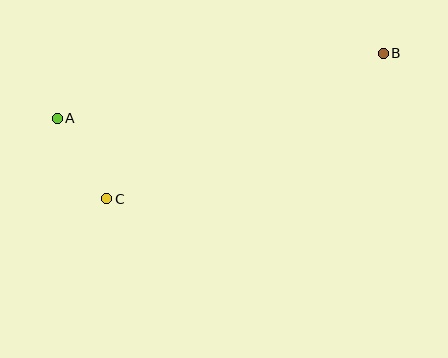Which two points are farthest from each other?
Points A and B are farthest from each other.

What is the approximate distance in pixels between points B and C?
The distance between B and C is approximately 312 pixels.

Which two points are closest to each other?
Points A and C are closest to each other.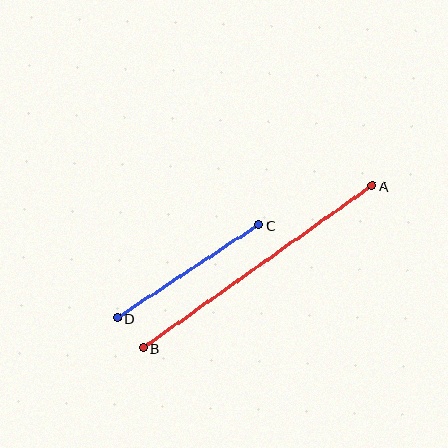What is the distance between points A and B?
The distance is approximately 281 pixels.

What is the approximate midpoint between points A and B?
The midpoint is at approximately (257, 267) pixels.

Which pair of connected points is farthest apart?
Points A and B are farthest apart.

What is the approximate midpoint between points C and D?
The midpoint is at approximately (188, 272) pixels.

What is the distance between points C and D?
The distance is approximately 170 pixels.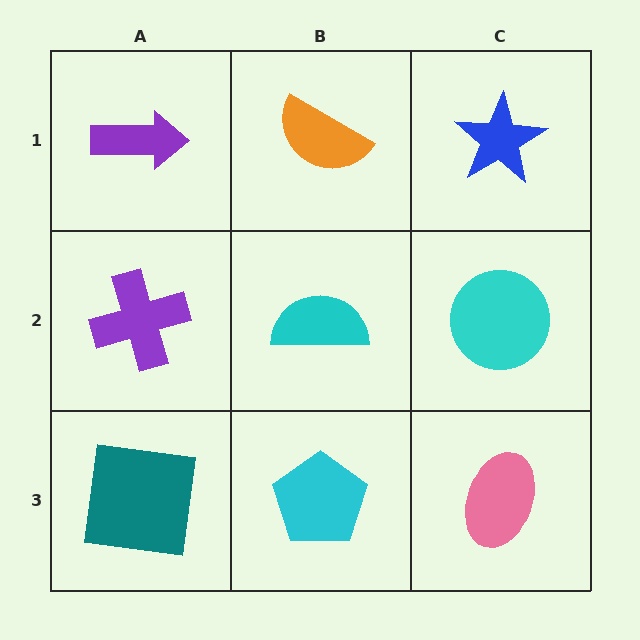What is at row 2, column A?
A purple cross.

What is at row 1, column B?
An orange semicircle.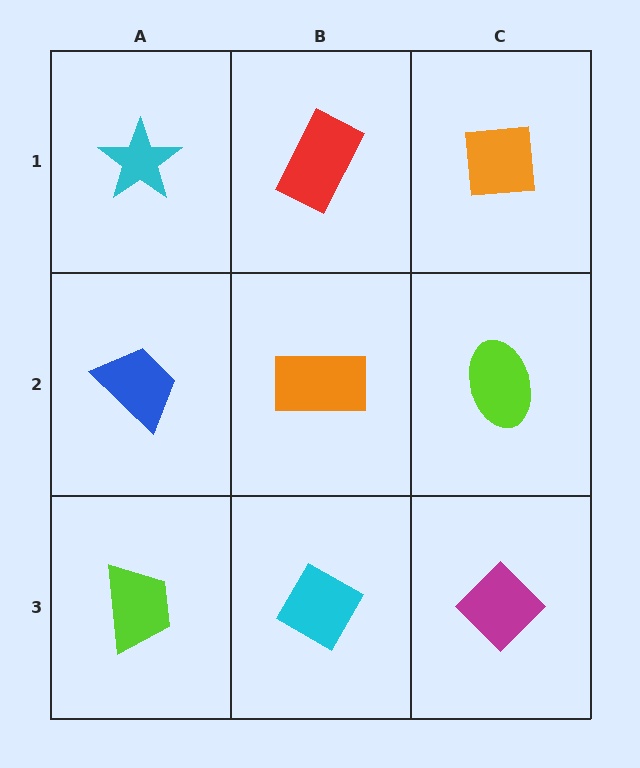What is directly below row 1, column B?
An orange rectangle.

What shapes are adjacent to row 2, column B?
A red rectangle (row 1, column B), a cyan diamond (row 3, column B), a blue trapezoid (row 2, column A), a lime ellipse (row 2, column C).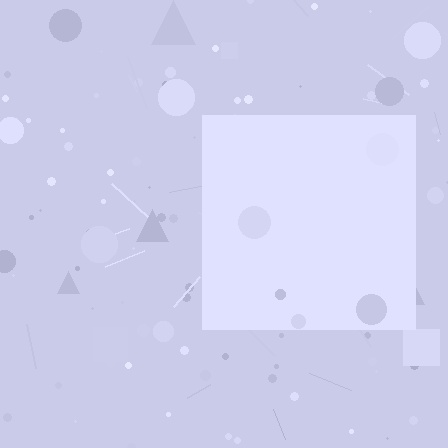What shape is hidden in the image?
A square is hidden in the image.